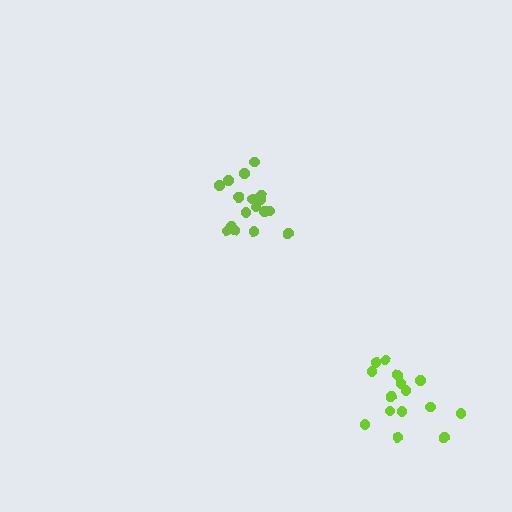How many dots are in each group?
Group 1: 17 dots, Group 2: 15 dots (32 total).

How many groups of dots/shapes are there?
There are 2 groups.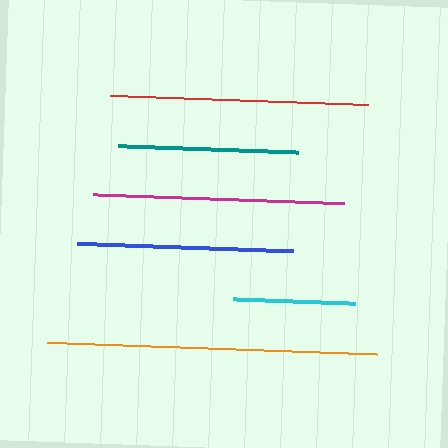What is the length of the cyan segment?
The cyan segment is approximately 122 pixels long.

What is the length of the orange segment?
The orange segment is approximately 332 pixels long.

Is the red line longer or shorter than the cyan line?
The red line is longer than the cyan line.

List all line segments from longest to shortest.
From longest to shortest: orange, red, magenta, blue, teal, cyan.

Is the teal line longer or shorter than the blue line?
The blue line is longer than the teal line.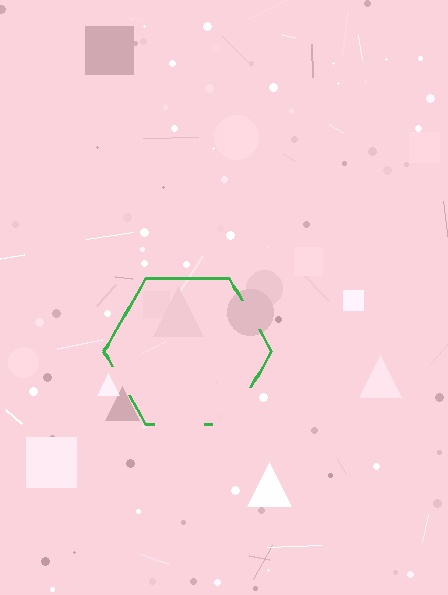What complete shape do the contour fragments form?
The contour fragments form a hexagon.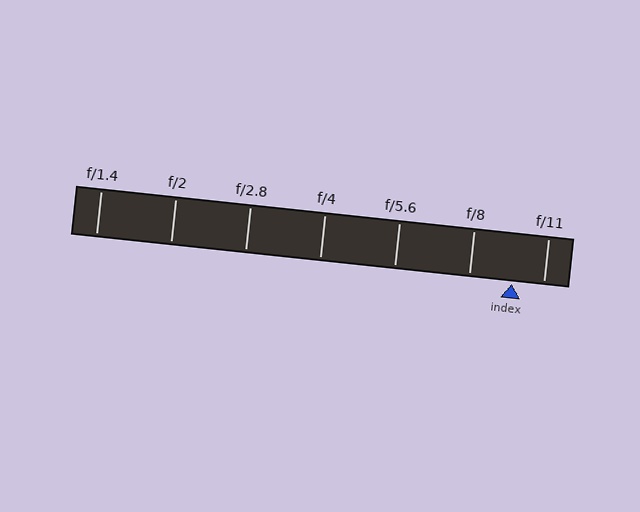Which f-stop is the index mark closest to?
The index mark is closest to f/11.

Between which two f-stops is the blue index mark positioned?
The index mark is between f/8 and f/11.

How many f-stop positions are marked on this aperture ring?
There are 7 f-stop positions marked.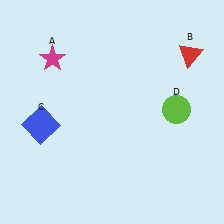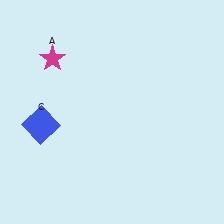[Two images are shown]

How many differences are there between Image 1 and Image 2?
There are 2 differences between the two images.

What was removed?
The lime circle (D), the red triangle (B) were removed in Image 2.